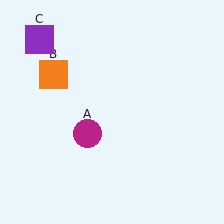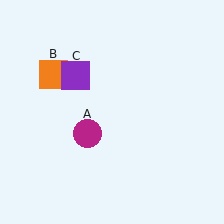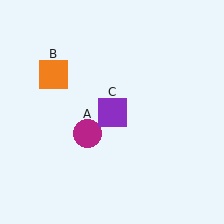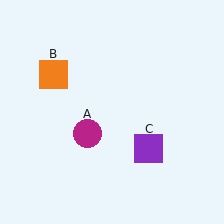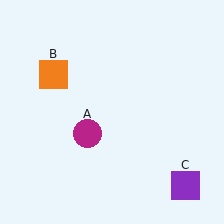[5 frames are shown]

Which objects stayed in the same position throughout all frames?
Magenta circle (object A) and orange square (object B) remained stationary.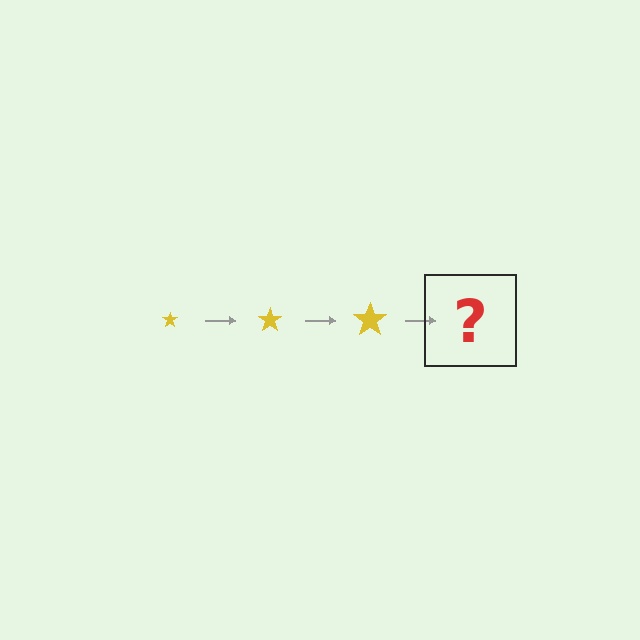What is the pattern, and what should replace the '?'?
The pattern is that the star gets progressively larger each step. The '?' should be a yellow star, larger than the previous one.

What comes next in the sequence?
The next element should be a yellow star, larger than the previous one.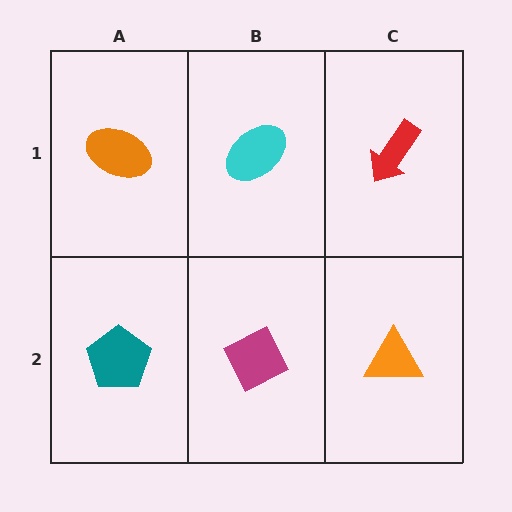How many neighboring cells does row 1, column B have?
3.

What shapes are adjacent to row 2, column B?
A cyan ellipse (row 1, column B), a teal pentagon (row 2, column A), an orange triangle (row 2, column C).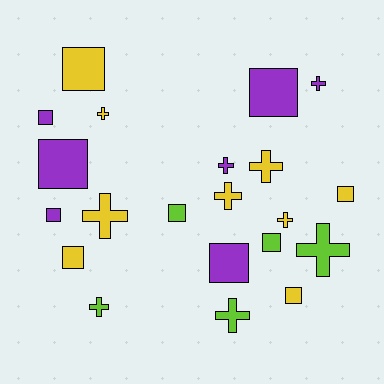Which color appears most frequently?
Yellow, with 9 objects.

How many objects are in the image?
There are 21 objects.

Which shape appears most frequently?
Square, with 11 objects.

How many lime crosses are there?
There are 3 lime crosses.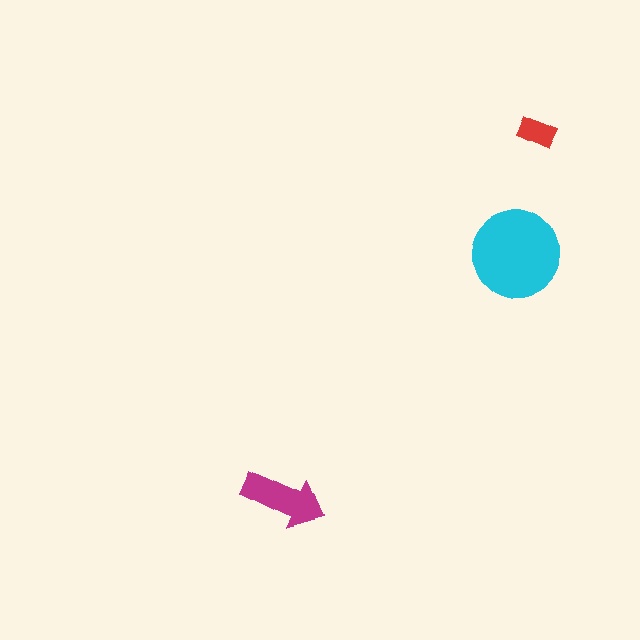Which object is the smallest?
The red rectangle.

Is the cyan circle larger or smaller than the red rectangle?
Larger.